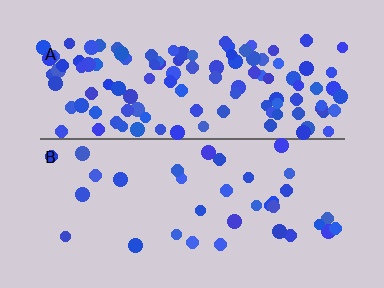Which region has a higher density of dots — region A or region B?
A (the top).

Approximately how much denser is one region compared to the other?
Approximately 3.3× — region A over region B.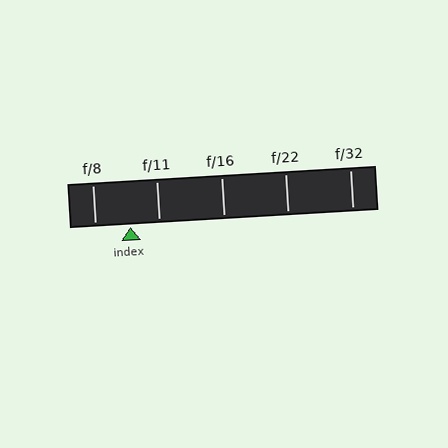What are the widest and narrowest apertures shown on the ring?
The widest aperture shown is f/8 and the narrowest is f/32.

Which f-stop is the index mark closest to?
The index mark is closest to f/11.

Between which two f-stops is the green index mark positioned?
The index mark is between f/8 and f/11.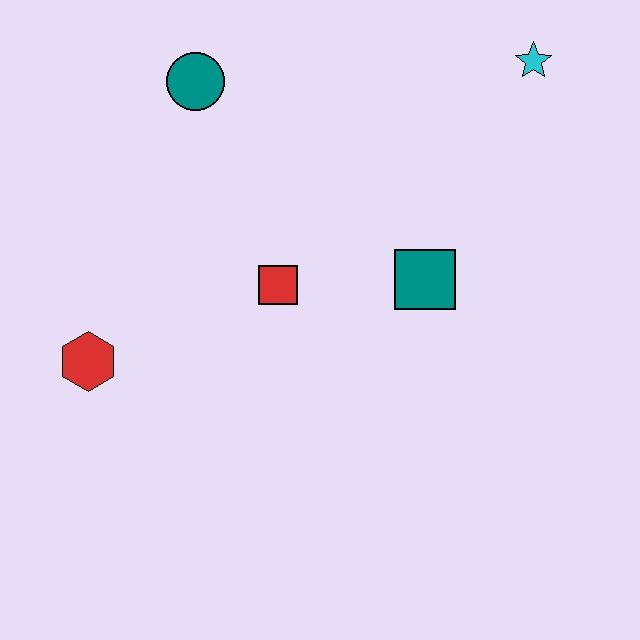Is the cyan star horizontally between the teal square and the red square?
No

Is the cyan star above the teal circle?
Yes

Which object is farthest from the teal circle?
The cyan star is farthest from the teal circle.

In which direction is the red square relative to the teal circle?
The red square is below the teal circle.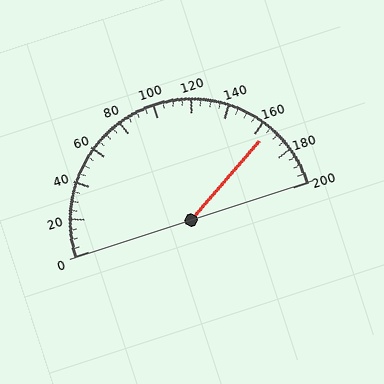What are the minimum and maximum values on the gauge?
The gauge ranges from 0 to 200.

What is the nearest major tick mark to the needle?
The nearest major tick mark is 160.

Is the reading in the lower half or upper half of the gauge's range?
The reading is in the upper half of the range (0 to 200).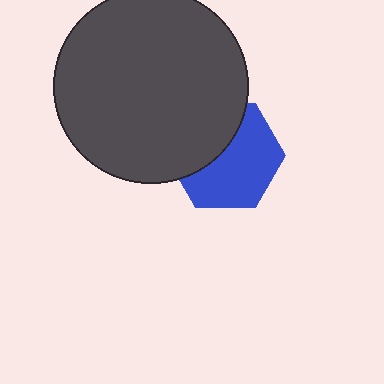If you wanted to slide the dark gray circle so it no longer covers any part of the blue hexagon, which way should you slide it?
Slide it toward the upper-left — that is the most direct way to separate the two shapes.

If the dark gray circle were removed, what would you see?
You would see the complete blue hexagon.